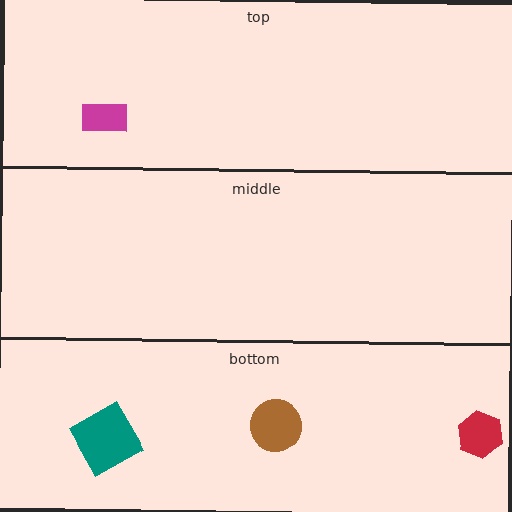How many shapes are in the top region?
1.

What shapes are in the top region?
The magenta rectangle.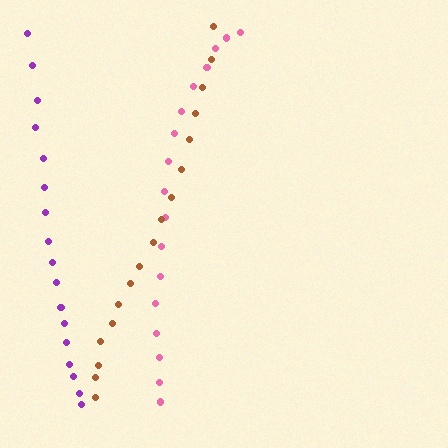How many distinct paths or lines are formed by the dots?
There are 3 distinct paths.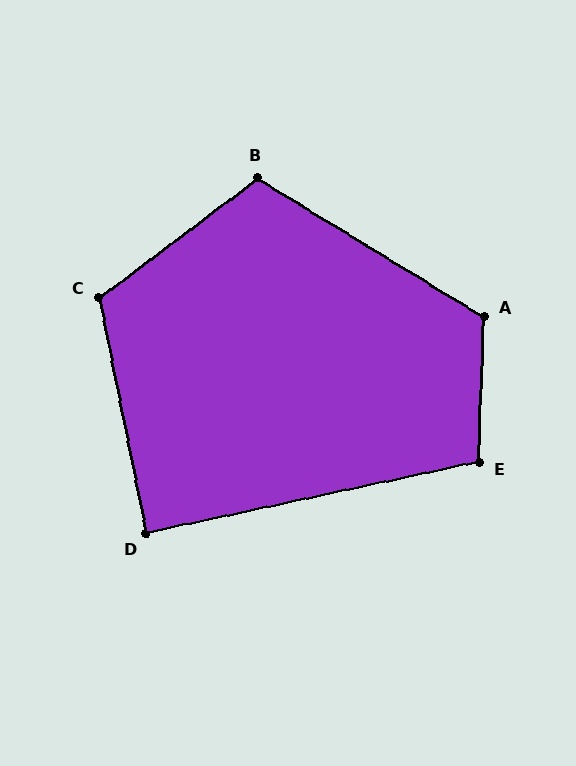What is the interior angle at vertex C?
Approximately 116 degrees (obtuse).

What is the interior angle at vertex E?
Approximately 104 degrees (obtuse).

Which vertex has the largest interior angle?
A, at approximately 120 degrees.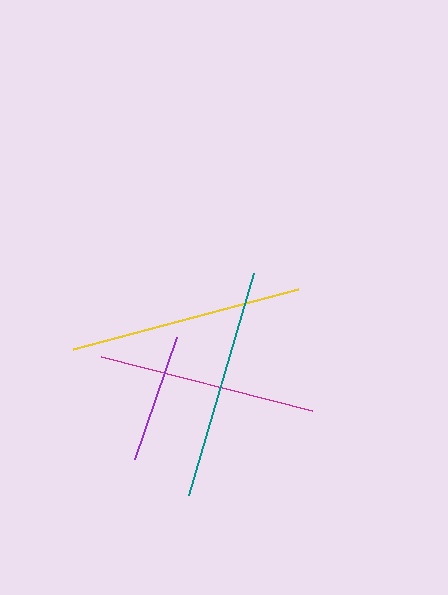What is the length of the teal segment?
The teal segment is approximately 231 pixels long.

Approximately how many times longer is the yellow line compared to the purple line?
The yellow line is approximately 1.8 times the length of the purple line.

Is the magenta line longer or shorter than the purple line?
The magenta line is longer than the purple line.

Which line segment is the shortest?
The purple line is the shortest at approximately 130 pixels.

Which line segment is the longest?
The yellow line is the longest at approximately 233 pixels.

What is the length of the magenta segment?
The magenta segment is approximately 217 pixels long.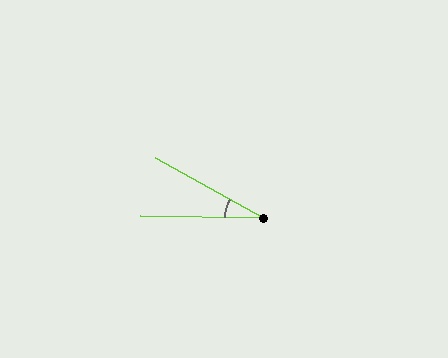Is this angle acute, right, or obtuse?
It is acute.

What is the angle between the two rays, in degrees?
Approximately 28 degrees.